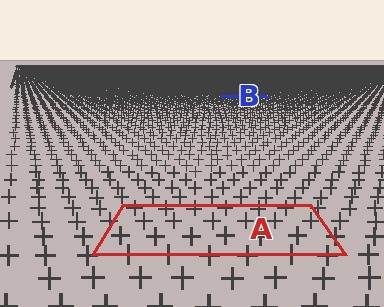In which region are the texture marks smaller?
The texture marks are smaller in region B, because it is farther away.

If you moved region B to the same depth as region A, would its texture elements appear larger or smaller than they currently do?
They would appear larger. At a closer depth, the same texture elements are projected at a bigger on-screen size.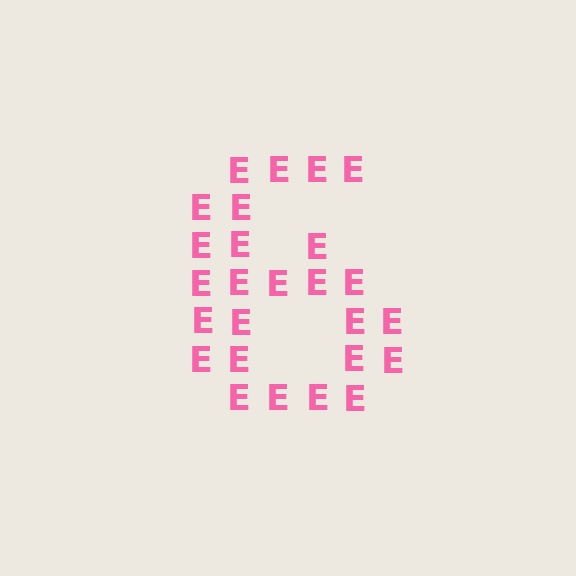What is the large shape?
The large shape is the digit 6.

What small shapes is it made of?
It is made of small letter E's.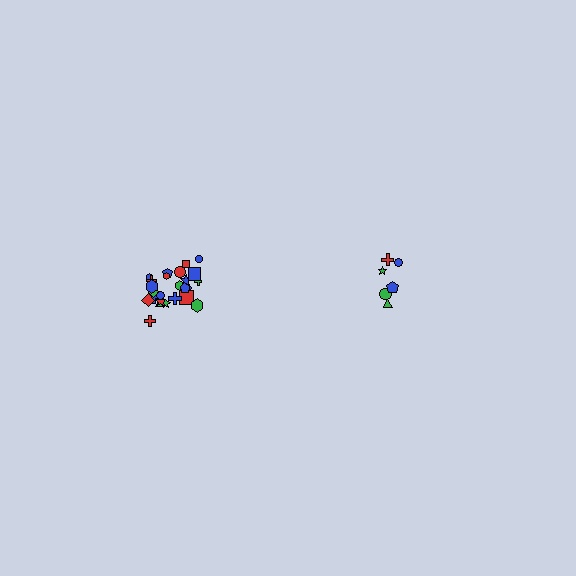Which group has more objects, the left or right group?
The left group.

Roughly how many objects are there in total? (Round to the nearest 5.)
Roughly 30 objects in total.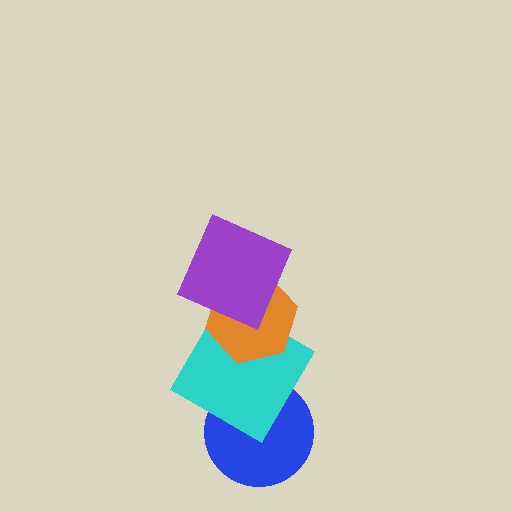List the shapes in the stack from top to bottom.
From top to bottom: the purple square, the orange hexagon, the cyan diamond, the blue circle.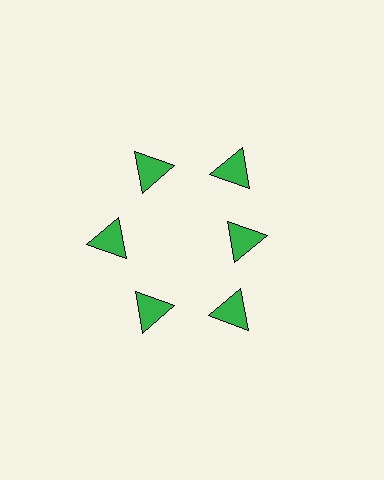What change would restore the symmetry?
The symmetry would be restored by moving it outward, back onto the ring so that all 6 triangles sit at equal angles and equal distance from the center.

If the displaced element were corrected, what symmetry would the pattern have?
It would have 6-fold rotational symmetry — the pattern would map onto itself every 60 degrees.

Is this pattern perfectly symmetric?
No. The 6 green triangles are arranged in a ring, but one element near the 3 o'clock position is pulled inward toward the center, breaking the 6-fold rotational symmetry.